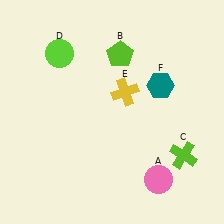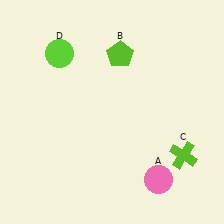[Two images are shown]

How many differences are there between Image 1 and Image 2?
There are 2 differences between the two images.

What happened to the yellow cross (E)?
The yellow cross (E) was removed in Image 2. It was in the top-right area of Image 1.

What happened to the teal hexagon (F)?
The teal hexagon (F) was removed in Image 2. It was in the top-right area of Image 1.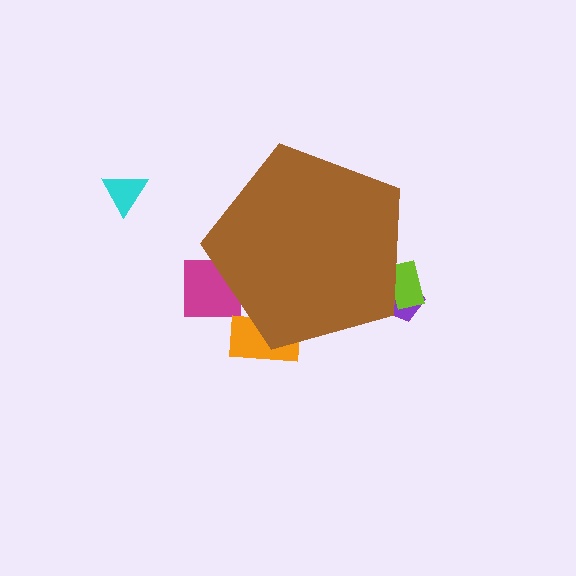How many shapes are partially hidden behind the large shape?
4 shapes are partially hidden.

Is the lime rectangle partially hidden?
Yes, the lime rectangle is partially hidden behind the brown pentagon.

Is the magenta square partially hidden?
Yes, the magenta square is partially hidden behind the brown pentagon.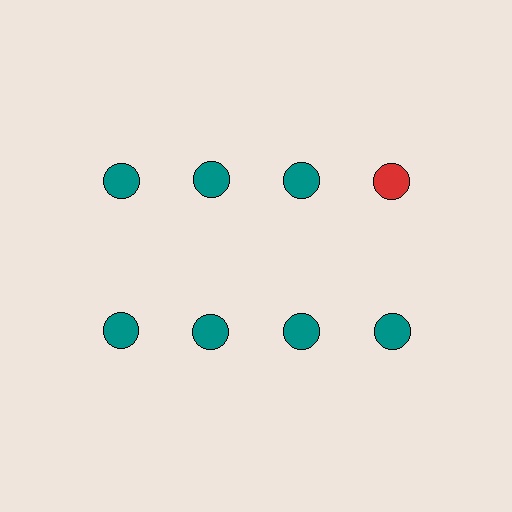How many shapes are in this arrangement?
There are 8 shapes arranged in a grid pattern.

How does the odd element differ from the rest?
It has a different color: red instead of teal.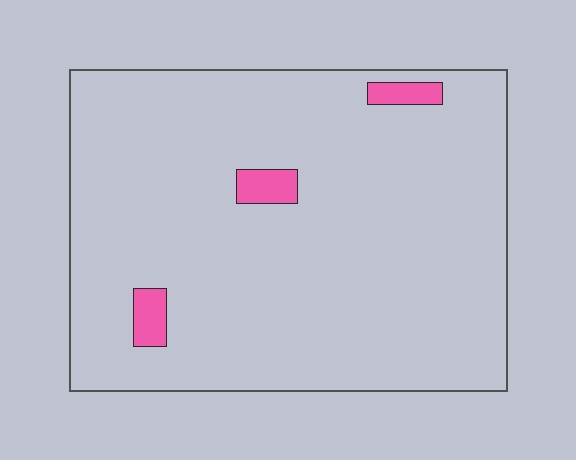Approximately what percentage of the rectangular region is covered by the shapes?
Approximately 5%.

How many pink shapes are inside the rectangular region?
3.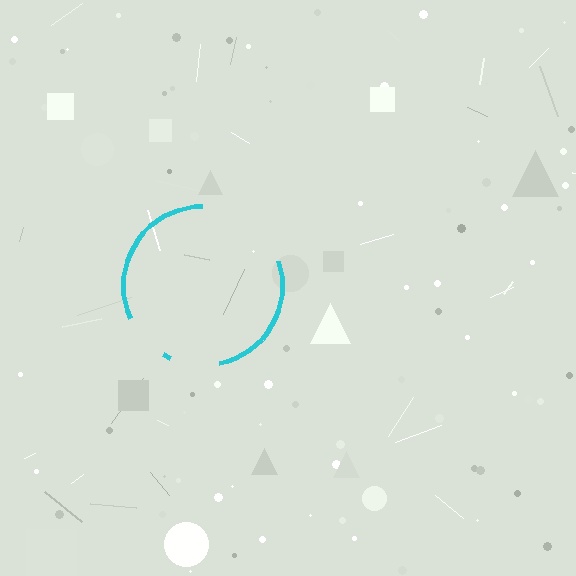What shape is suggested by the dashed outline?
The dashed outline suggests a circle.